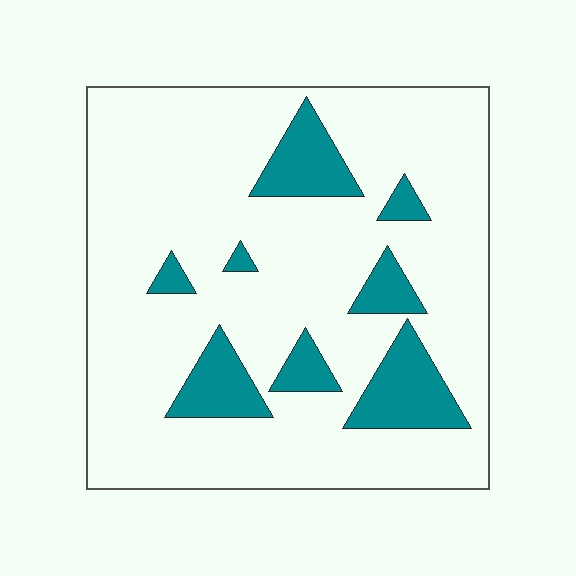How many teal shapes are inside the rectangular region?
8.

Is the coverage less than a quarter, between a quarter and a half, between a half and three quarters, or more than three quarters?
Less than a quarter.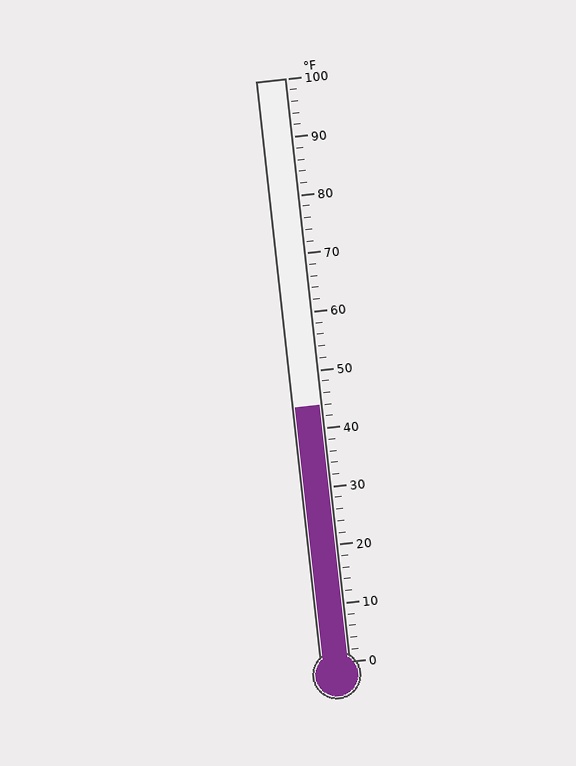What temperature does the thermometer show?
The thermometer shows approximately 44°F.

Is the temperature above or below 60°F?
The temperature is below 60°F.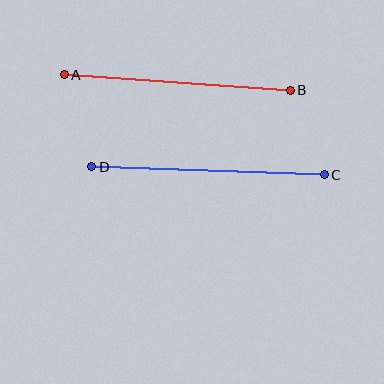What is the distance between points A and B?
The distance is approximately 227 pixels.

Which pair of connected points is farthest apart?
Points C and D are farthest apart.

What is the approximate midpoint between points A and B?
The midpoint is at approximately (177, 82) pixels.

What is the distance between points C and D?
The distance is approximately 233 pixels.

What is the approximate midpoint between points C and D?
The midpoint is at approximately (208, 171) pixels.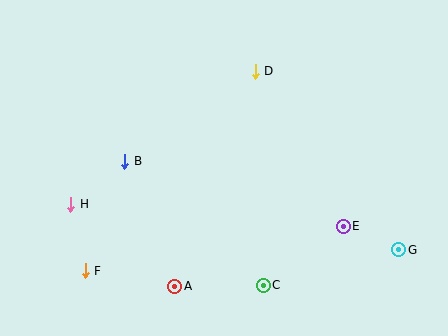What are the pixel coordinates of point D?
Point D is at (255, 71).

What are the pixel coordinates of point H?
Point H is at (71, 204).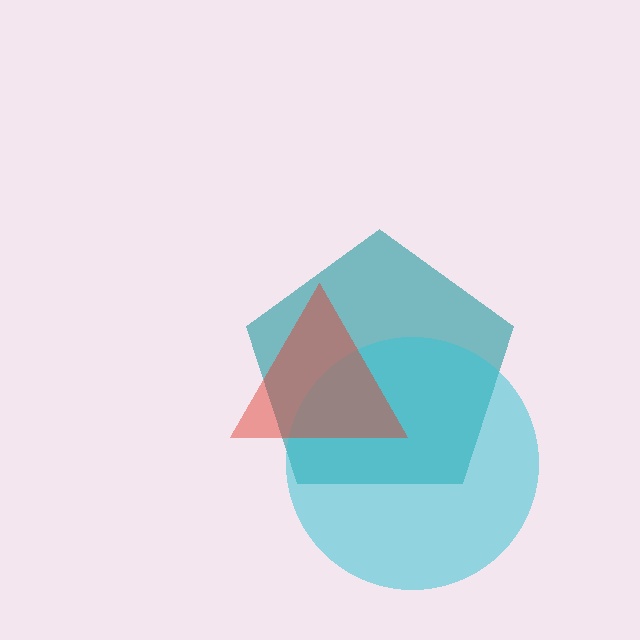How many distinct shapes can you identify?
There are 3 distinct shapes: a teal pentagon, a cyan circle, a red triangle.